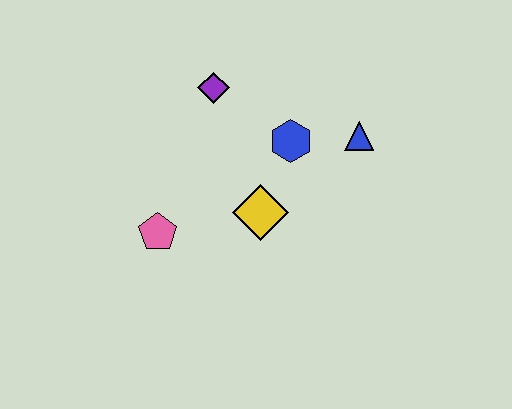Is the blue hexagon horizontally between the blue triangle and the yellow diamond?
Yes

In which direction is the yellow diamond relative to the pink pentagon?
The yellow diamond is to the right of the pink pentagon.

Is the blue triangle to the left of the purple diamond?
No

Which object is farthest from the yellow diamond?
The purple diamond is farthest from the yellow diamond.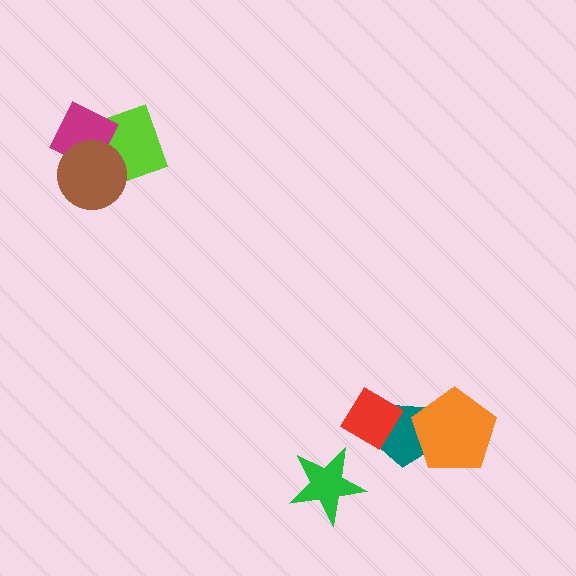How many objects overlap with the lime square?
2 objects overlap with the lime square.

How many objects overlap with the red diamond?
1 object overlaps with the red diamond.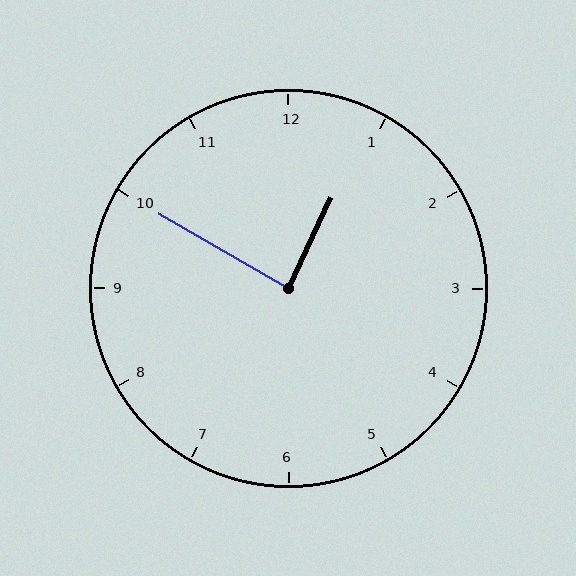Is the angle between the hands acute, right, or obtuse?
It is right.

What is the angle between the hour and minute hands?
Approximately 85 degrees.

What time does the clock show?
12:50.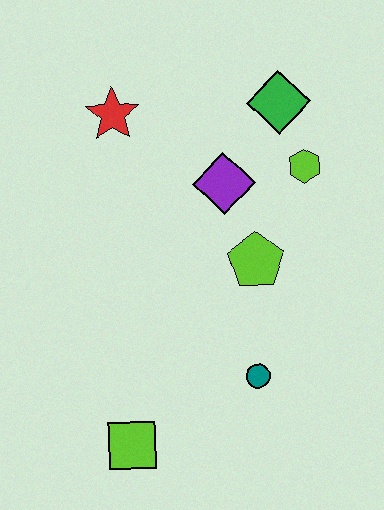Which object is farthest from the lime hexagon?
The lime square is farthest from the lime hexagon.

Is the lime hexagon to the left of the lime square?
No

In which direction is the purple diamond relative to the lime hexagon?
The purple diamond is to the left of the lime hexagon.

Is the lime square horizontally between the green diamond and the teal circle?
No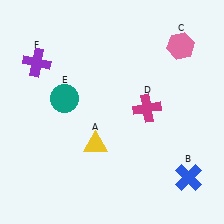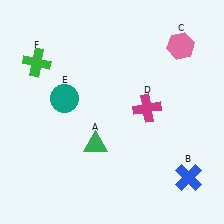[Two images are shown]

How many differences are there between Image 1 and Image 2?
There are 2 differences between the two images.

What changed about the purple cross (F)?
In Image 1, F is purple. In Image 2, it changed to green.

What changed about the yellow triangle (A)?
In Image 1, A is yellow. In Image 2, it changed to green.